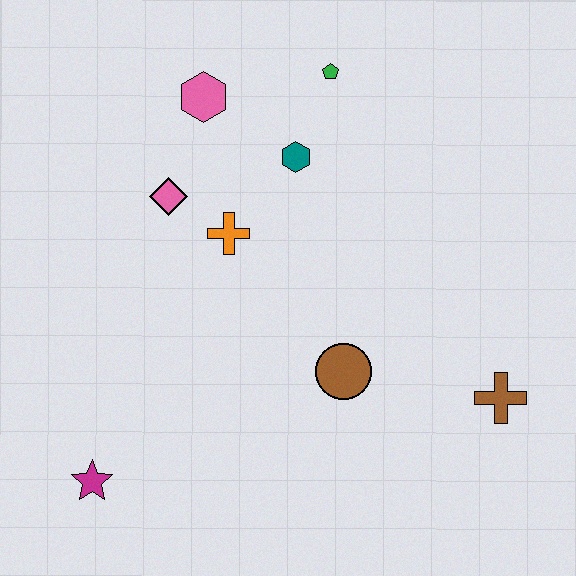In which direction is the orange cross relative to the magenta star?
The orange cross is above the magenta star.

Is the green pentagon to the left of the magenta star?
No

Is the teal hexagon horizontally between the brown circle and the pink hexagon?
Yes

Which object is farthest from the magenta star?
The green pentagon is farthest from the magenta star.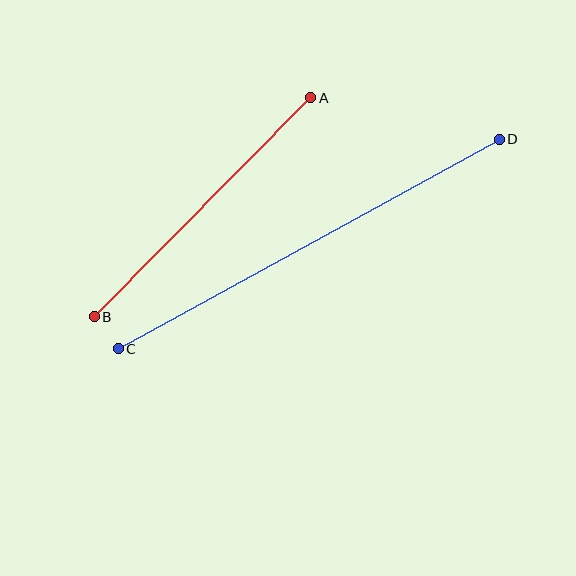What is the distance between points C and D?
The distance is approximately 435 pixels.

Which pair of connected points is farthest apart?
Points C and D are farthest apart.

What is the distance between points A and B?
The distance is approximately 308 pixels.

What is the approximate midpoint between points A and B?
The midpoint is at approximately (202, 207) pixels.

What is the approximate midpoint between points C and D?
The midpoint is at approximately (309, 244) pixels.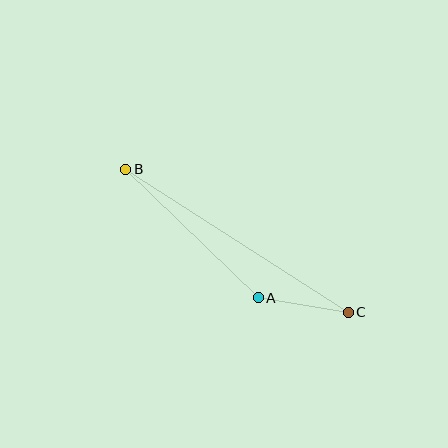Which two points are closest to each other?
Points A and C are closest to each other.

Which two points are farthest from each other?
Points B and C are farthest from each other.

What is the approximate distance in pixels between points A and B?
The distance between A and B is approximately 185 pixels.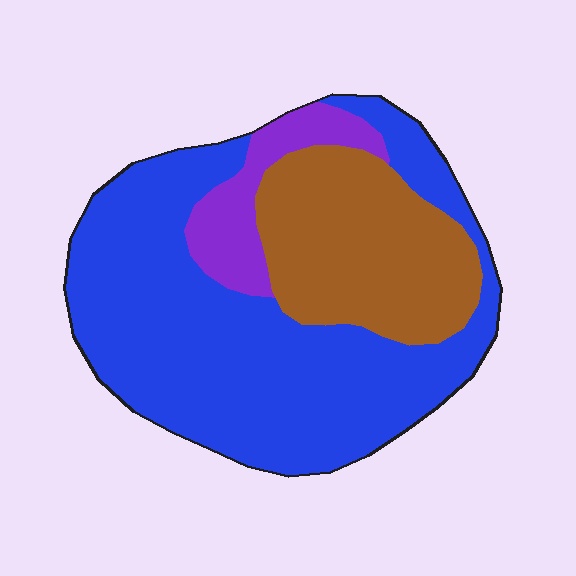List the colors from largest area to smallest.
From largest to smallest: blue, brown, purple.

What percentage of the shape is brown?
Brown covers roughly 25% of the shape.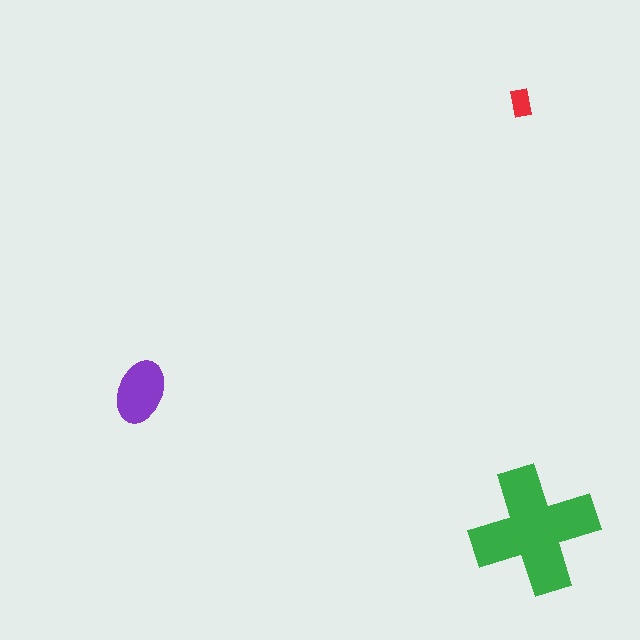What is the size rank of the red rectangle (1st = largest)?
3rd.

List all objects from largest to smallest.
The green cross, the purple ellipse, the red rectangle.